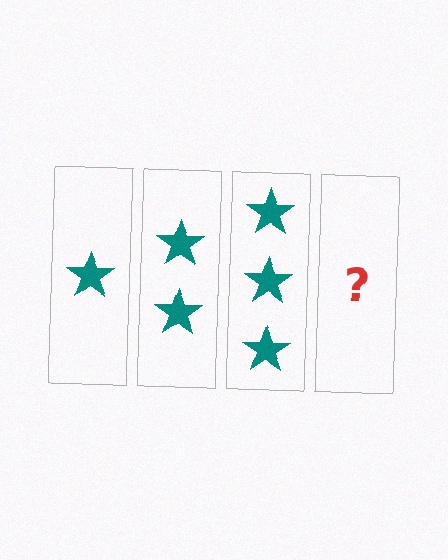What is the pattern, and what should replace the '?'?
The pattern is that each step adds one more star. The '?' should be 4 stars.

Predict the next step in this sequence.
The next step is 4 stars.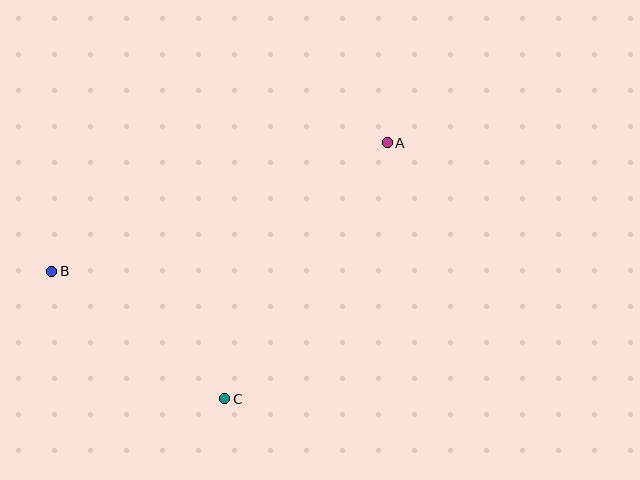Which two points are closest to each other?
Points B and C are closest to each other.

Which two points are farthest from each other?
Points A and B are farthest from each other.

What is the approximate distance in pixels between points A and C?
The distance between A and C is approximately 303 pixels.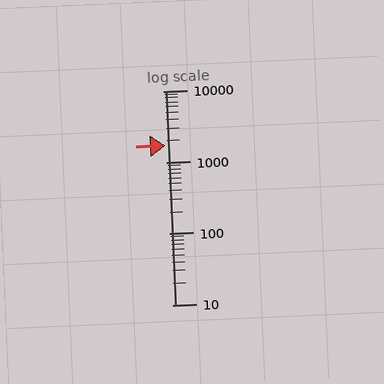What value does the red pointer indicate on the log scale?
The pointer indicates approximately 1700.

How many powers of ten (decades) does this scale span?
The scale spans 3 decades, from 10 to 10000.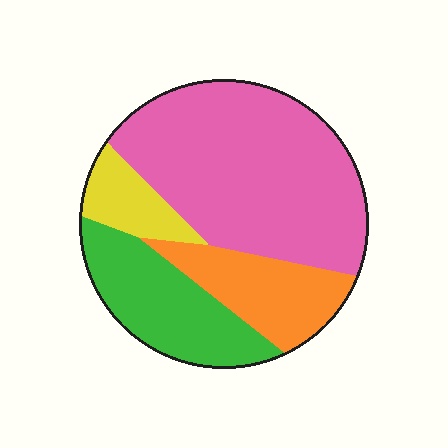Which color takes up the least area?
Yellow, at roughly 10%.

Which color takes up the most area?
Pink, at roughly 50%.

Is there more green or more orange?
Green.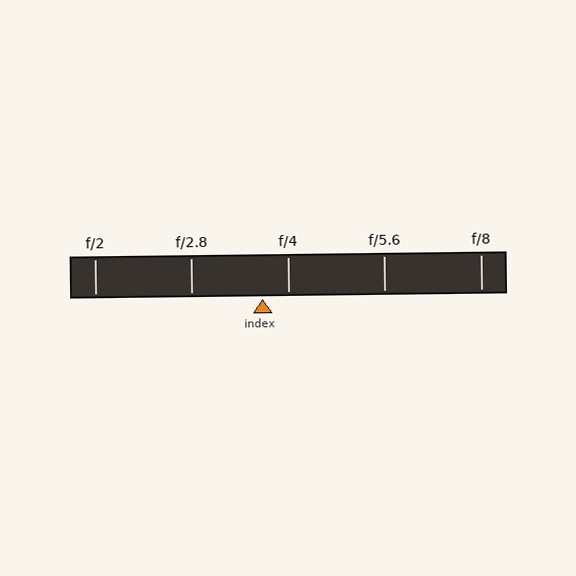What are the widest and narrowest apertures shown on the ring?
The widest aperture shown is f/2 and the narrowest is f/8.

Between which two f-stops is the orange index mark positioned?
The index mark is between f/2.8 and f/4.